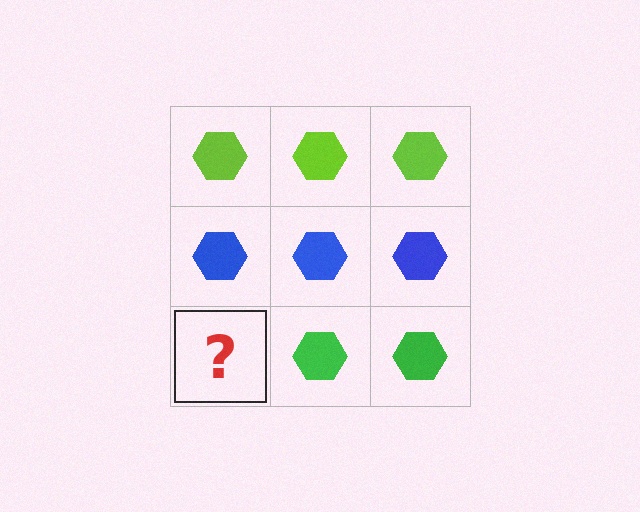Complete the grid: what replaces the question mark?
The question mark should be replaced with a green hexagon.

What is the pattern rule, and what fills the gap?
The rule is that each row has a consistent color. The gap should be filled with a green hexagon.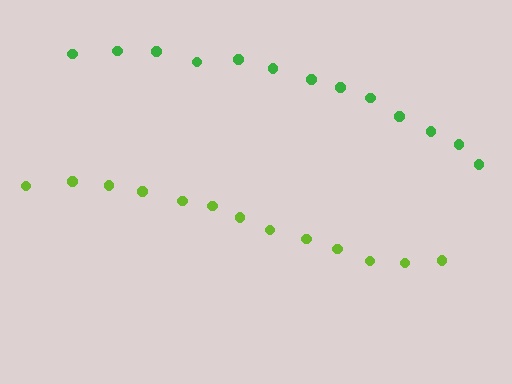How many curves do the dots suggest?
There are 2 distinct paths.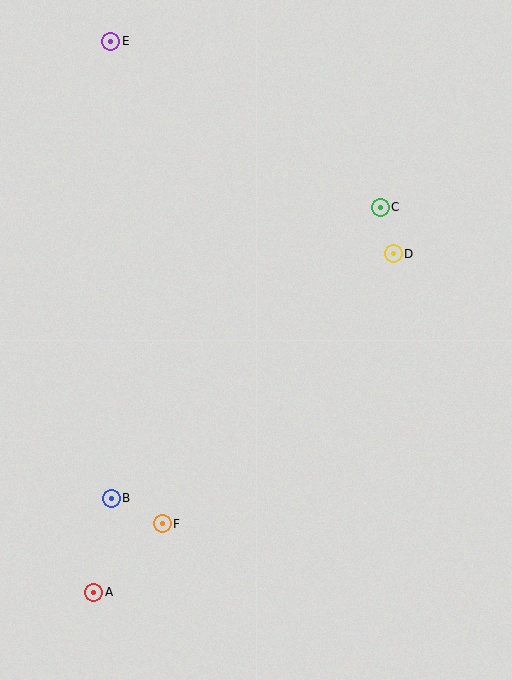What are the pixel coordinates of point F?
Point F is at (162, 524).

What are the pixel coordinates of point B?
Point B is at (111, 498).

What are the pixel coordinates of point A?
Point A is at (94, 592).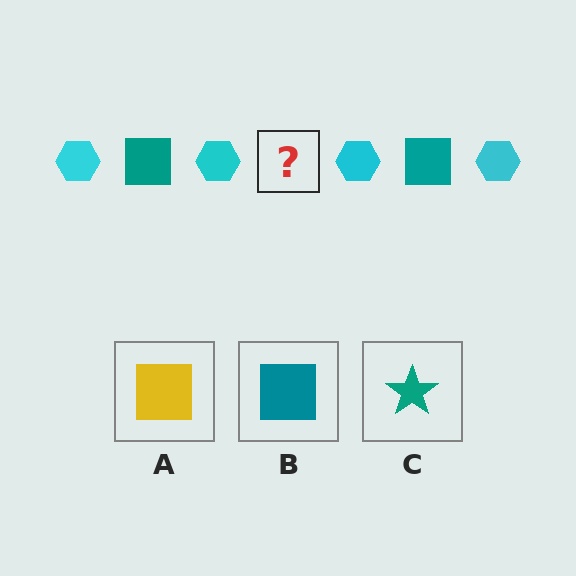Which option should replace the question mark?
Option B.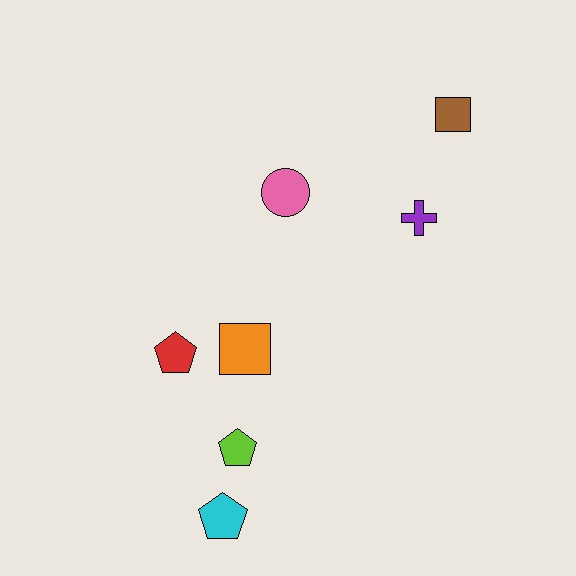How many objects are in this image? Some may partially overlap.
There are 7 objects.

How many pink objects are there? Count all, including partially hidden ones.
There is 1 pink object.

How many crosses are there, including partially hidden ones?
There is 1 cross.